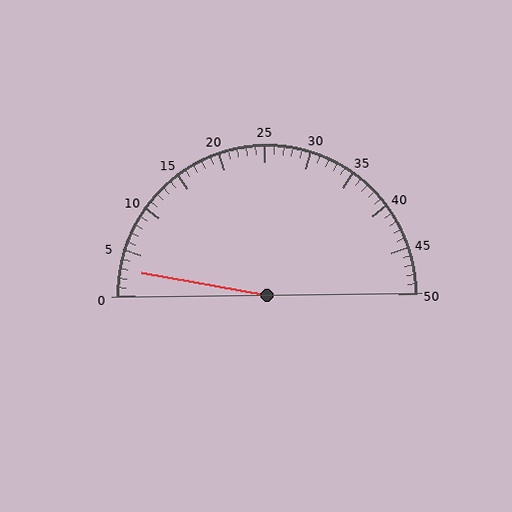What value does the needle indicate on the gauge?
The needle indicates approximately 3.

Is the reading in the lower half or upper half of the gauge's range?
The reading is in the lower half of the range (0 to 50).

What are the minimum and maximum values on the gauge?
The gauge ranges from 0 to 50.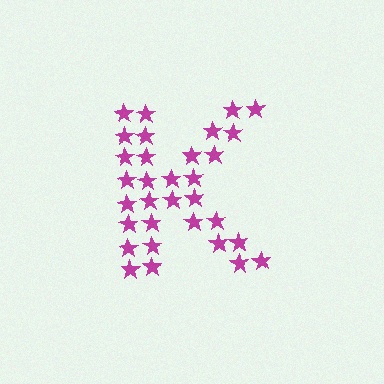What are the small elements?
The small elements are stars.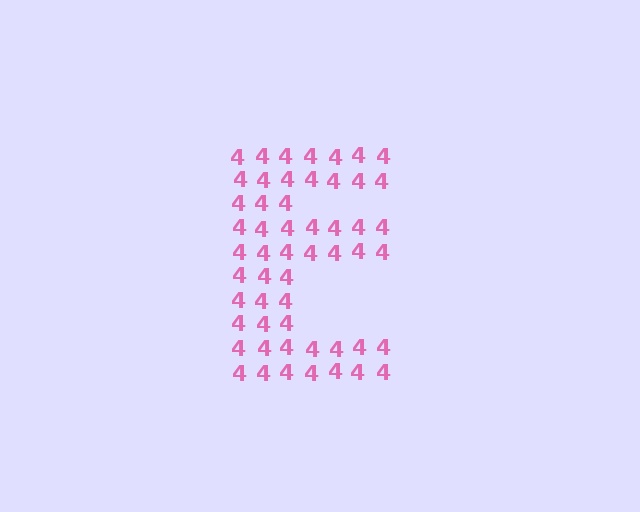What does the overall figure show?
The overall figure shows the letter E.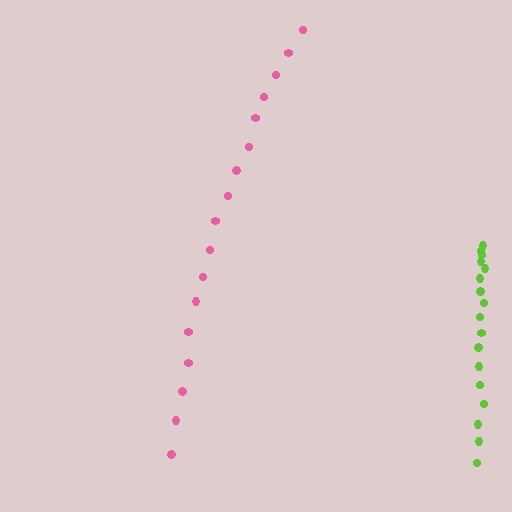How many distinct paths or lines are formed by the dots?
There are 2 distinct paths.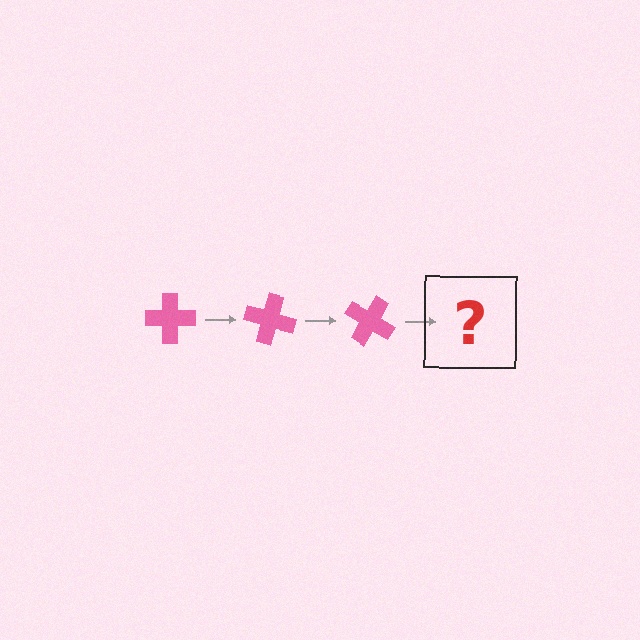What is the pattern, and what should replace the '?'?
The pattern is that the cross rotates 15 degrees each step. The '?' should be a pink cross rotated 45 degrees.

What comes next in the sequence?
The next element should be a pink cross rotated 45 degrees.